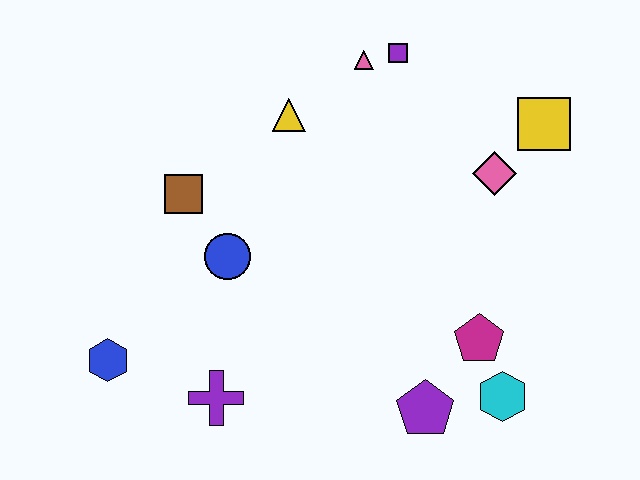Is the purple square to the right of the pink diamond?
No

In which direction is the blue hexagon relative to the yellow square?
The blue hexagon is to the left of the yellow square.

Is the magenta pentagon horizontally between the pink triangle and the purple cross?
No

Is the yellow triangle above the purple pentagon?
Yes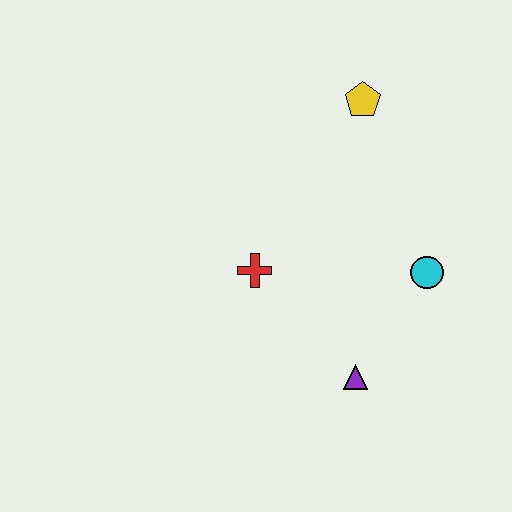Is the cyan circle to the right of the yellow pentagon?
Yes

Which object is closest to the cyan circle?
The purple triangle is closest to the cyan circle.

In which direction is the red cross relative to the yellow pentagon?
The red cross is below the yellow pentagon.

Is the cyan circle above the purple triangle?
Yes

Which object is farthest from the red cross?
The yellow pentagon is farthest from the red cross.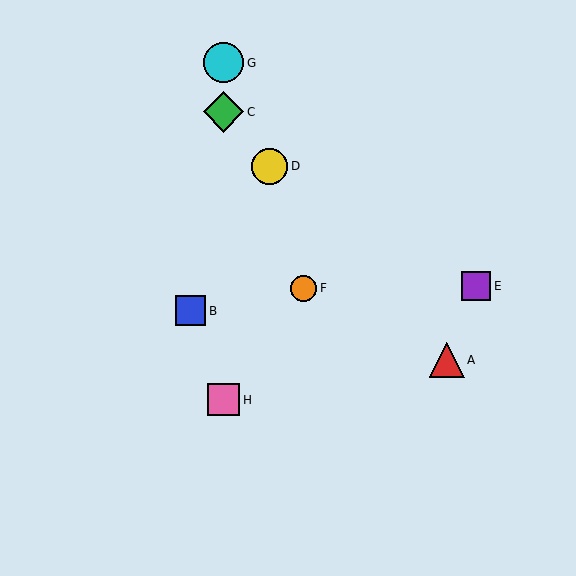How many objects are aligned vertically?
3 objects (C, G, H) are aligned vertically.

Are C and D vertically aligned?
No, C is at x≈223 and D is at x≈270.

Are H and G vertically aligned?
Yes, both are at x≈223.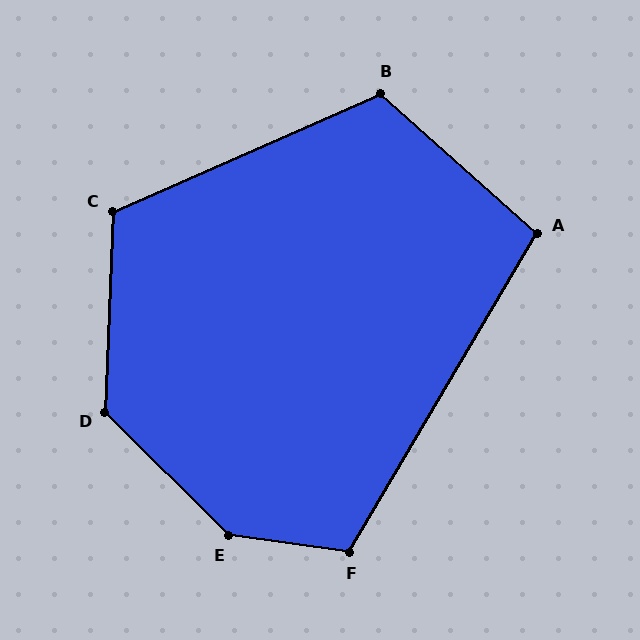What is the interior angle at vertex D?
Approximately 133 degrees (obtuse).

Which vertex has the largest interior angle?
E, at approximately 143 degrees.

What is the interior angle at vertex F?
Approximately 113 degrees (obtuse).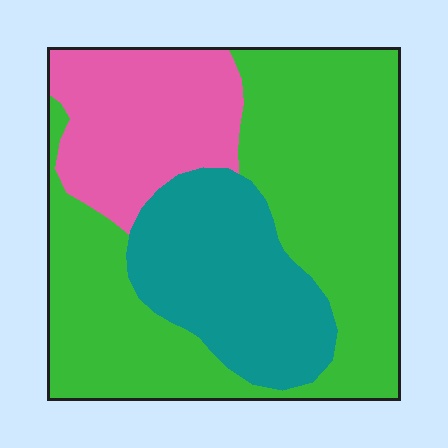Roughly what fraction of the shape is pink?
Pink covers around 20% of the shape.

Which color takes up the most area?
Green, at roughly 55%.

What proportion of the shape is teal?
Teal takes up about one quarter (1/4) of the shape.